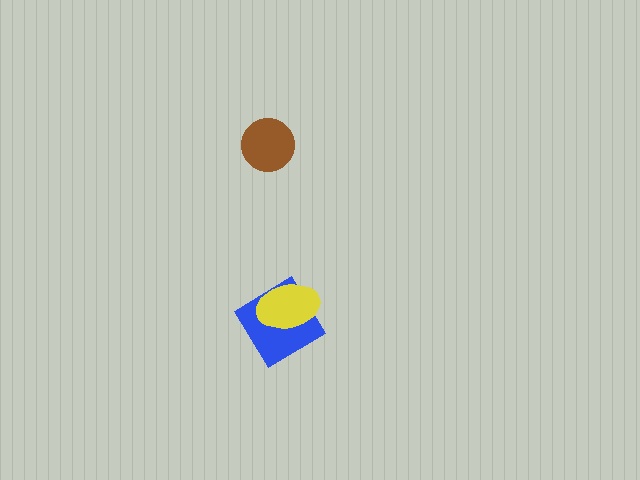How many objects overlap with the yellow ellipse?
1 object overlaps with the yellow ellipse.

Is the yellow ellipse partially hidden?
No, no other shape covers it.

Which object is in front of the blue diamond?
The yellow ellipse is in front of the blue diamond.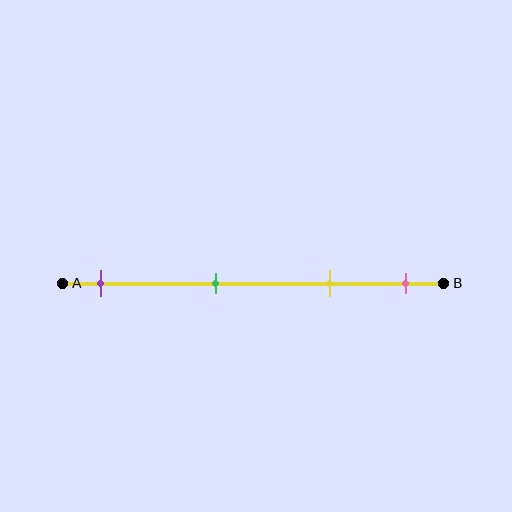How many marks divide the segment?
There are 4 marks dividing the segment.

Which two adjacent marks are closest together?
The yellow and pink marks are the closest adjacent pair.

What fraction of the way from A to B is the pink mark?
The pink mark is approximately 90% (0.9) of the way from A to B.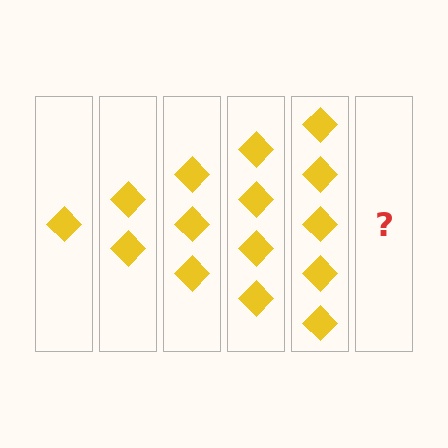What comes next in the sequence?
The next element should be 6 diamonds.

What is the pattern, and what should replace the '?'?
The pattern is that each step adds one more diamond. The '?' should be 6 diamonds.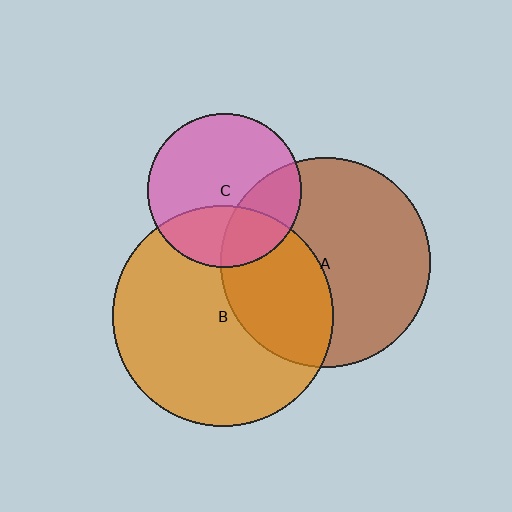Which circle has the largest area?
Circle B (orange).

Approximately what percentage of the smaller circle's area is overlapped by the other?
Approximately 30%.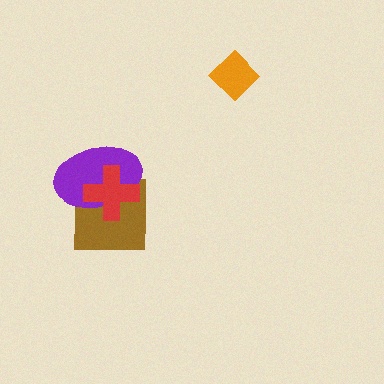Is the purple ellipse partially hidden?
Yes, it is partially covered by another shape.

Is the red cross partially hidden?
No, no other shape covers it.